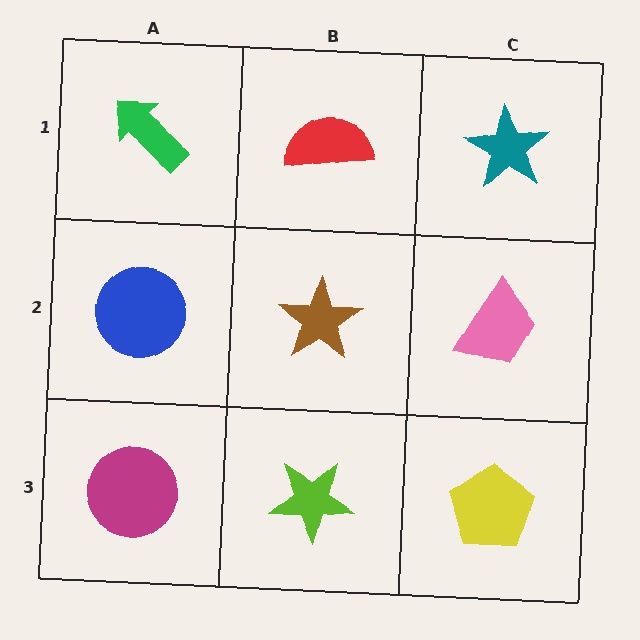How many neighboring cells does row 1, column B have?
3.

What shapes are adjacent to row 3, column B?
A brown star (row 2, column B), a magenta circle (row 3, column A), a yellow pentagon (row 3, column C).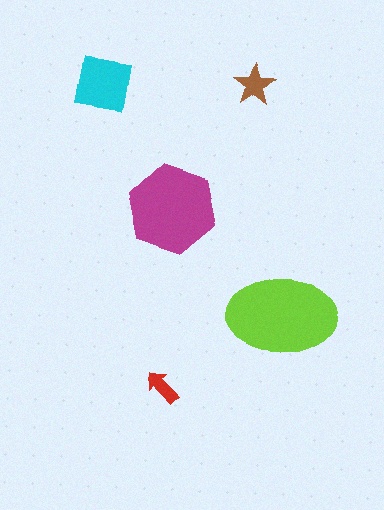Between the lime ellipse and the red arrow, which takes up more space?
The lime ellipse.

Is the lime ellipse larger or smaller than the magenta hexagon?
Larger.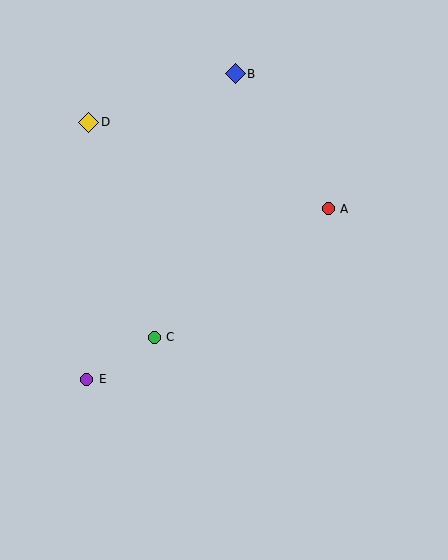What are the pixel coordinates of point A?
Point A is at (328, 209).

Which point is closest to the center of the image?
Point C at (154, 337) is closest to the center.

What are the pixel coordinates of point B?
Point B is at (235, 74).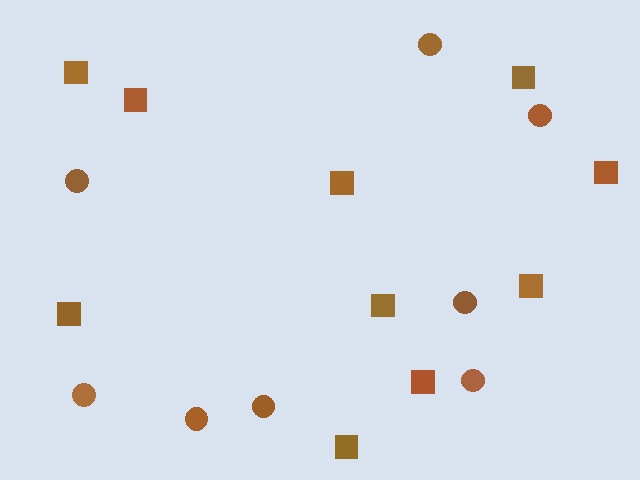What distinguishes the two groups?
There are 2 groups: one group of circles (8) and one group of squares (10).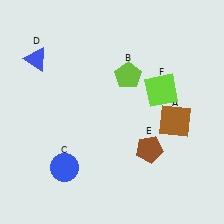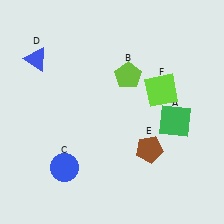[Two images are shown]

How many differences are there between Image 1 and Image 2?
There is 1 difference between the two images.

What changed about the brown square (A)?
In Image 1, A is brown. In Image 2, it changed to green.